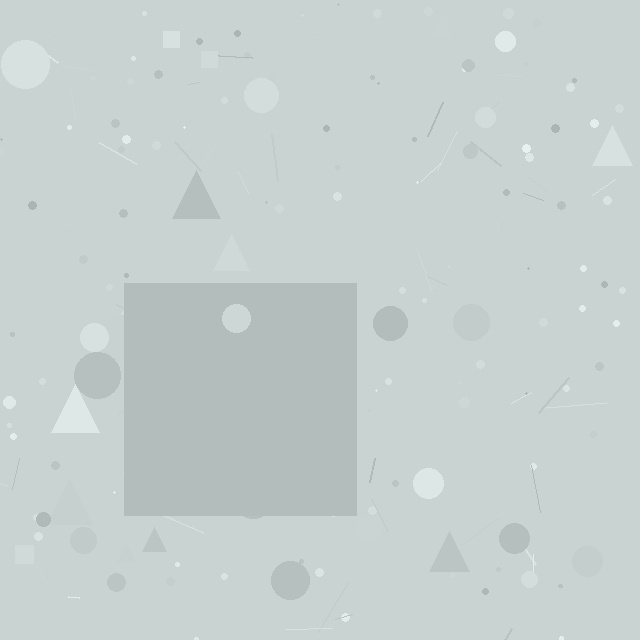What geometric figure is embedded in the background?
A square is embedded in the background.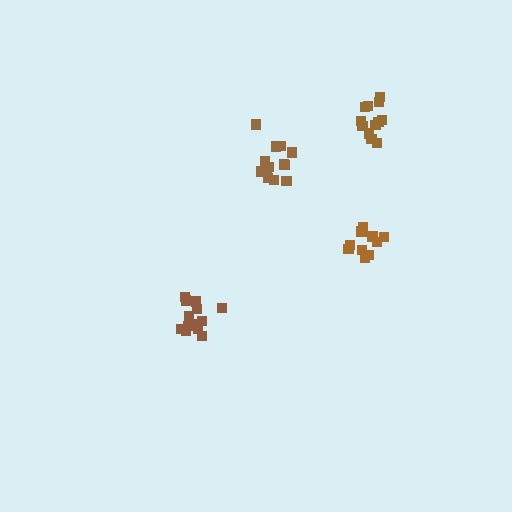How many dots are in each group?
Group 1: 13 dots, Group 2: 13 dots, Group 3: 11 dots, Group 4: 13 dots (50 total).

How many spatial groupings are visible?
There are 4 spatial groupings.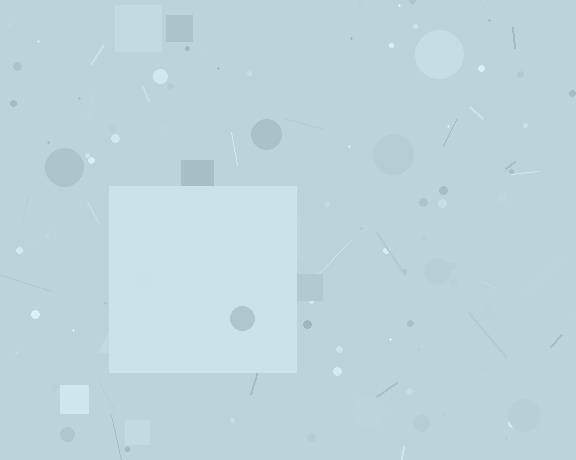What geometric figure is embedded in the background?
A square is embedded in the background.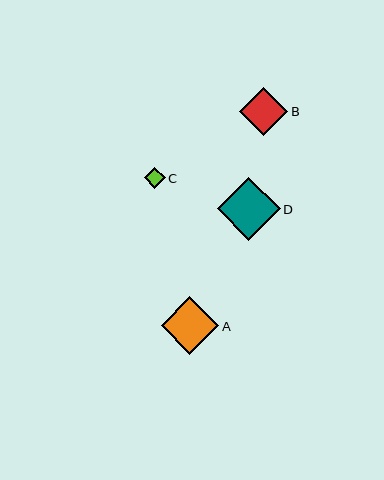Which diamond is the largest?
Diamond D is the largest with a size of approximately 63 pixels.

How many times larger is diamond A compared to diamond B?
Diamond A is approximately 1.2 times the size of diamond B.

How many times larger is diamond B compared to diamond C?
Diamond B is approximately 2.3 times the size of diamond C.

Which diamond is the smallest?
Diamond C is the smallest with a size of approximately 21 pixels.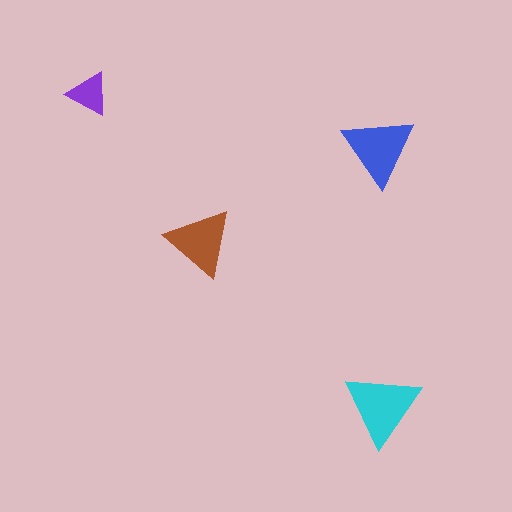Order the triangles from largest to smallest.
the cyan one, the blue one, the brown one, the purple one.